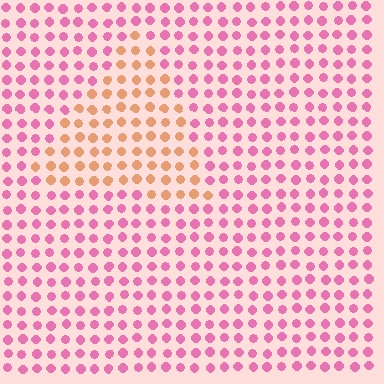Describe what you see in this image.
The image is filled with small pink elements in a uniform arrangement. A triangle-shaped region is visible where the elements are tinted to a slightly different hue, forming a subtle color boundary.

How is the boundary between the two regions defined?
The boundary is defined purely by a slight shift in hue (about 55 degrees). Spacing, size, and orientation are identical on both sides.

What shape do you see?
I see a triangle.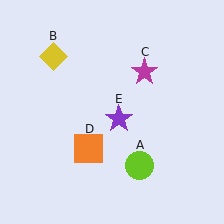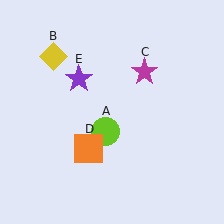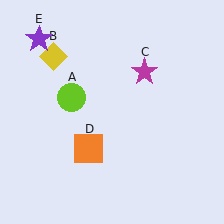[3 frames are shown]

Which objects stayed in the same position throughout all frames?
Yellow diamond (object B) and magenta star (object C) and orange square (object D) remained stationary.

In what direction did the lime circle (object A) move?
The lime circle (object A) moved up and to the left.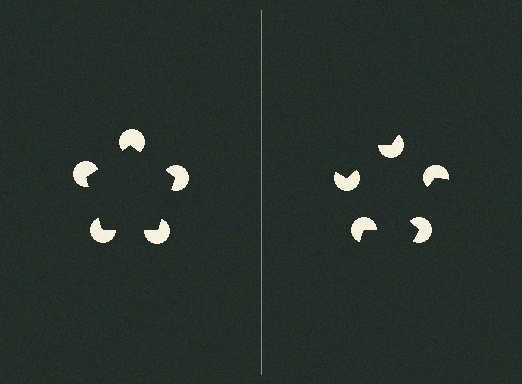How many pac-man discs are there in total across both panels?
10 — 5 on each side.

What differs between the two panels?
The pac-man discs are positioned identically on both sides; only the wedge orientations differ. On the left they align to a pentagon; on the right they are misaligned.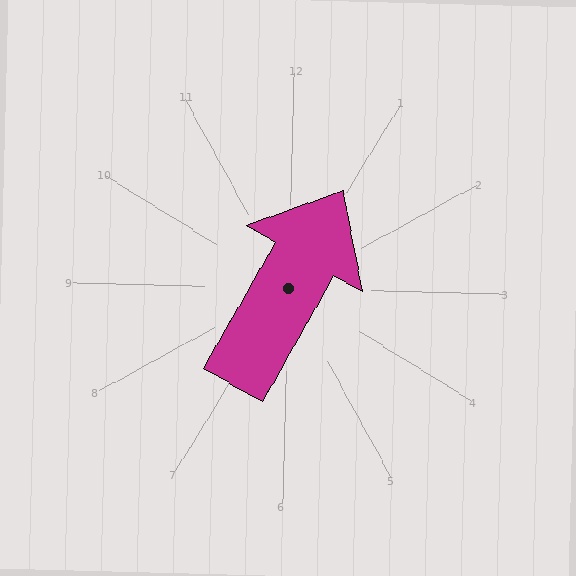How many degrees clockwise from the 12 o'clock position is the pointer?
Approximately 28 degrees.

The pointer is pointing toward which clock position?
Roughly 1 o'clock.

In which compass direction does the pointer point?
Northeast.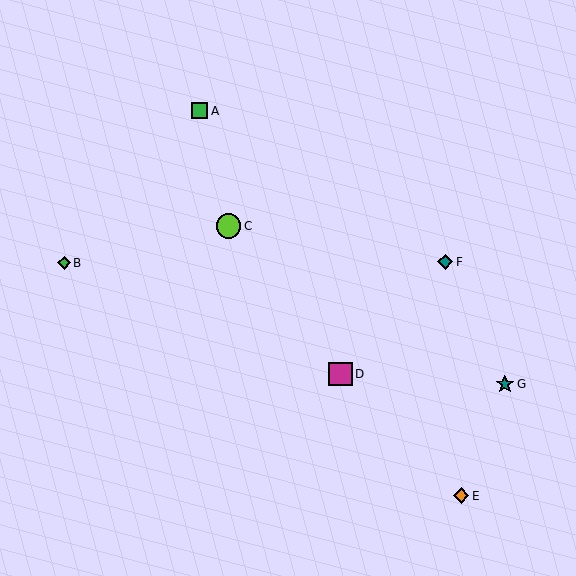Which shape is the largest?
The lime circle (labeled C) is the largest.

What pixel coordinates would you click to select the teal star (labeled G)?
Click at (505, 384) to select the teal star G.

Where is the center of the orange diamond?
The center of the orange diamond is at (461, 496).